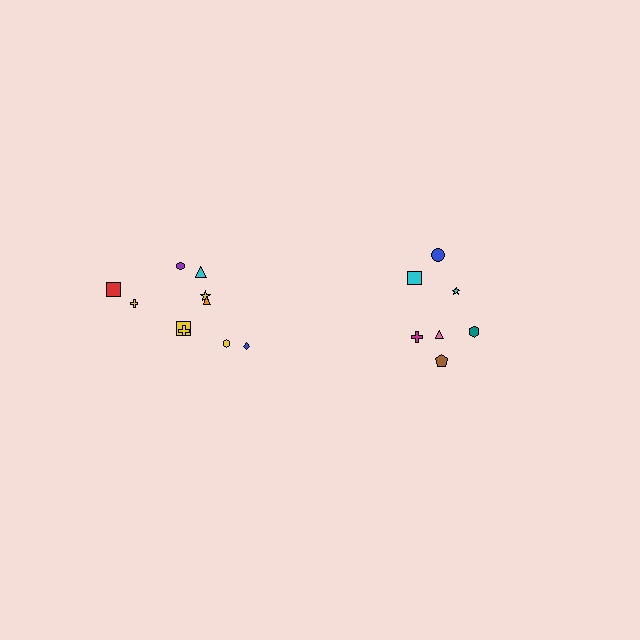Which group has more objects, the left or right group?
The left group.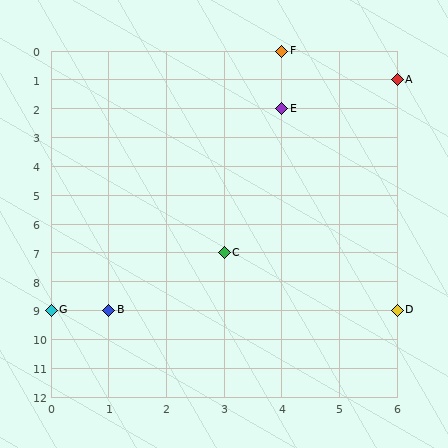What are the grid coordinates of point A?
Point A is at grid coordinates (6, 1).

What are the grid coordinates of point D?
Point D is at grid coordinates (6, 9).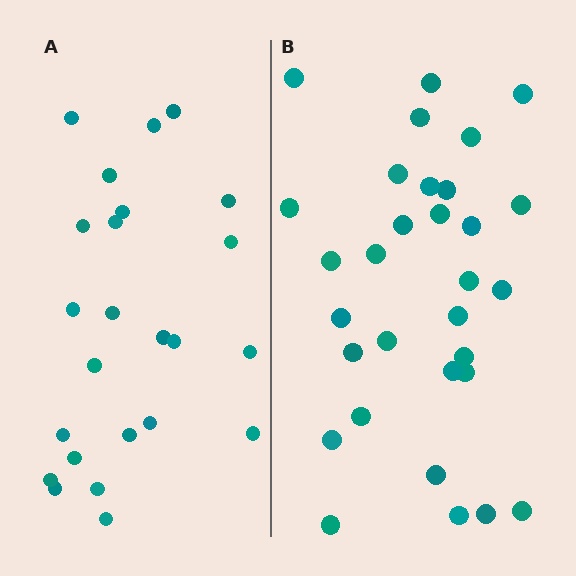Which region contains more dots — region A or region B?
Region B (the right region) has more dots.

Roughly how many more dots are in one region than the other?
Region B has roughly 8 or so more dots than region A.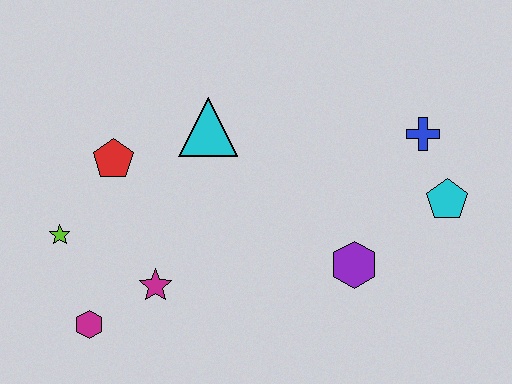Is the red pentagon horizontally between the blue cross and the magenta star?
No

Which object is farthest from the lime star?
The cyan pentagon is farthest from the lime star.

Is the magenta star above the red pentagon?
No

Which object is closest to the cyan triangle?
The red pentagon is closest to the cyan triangle.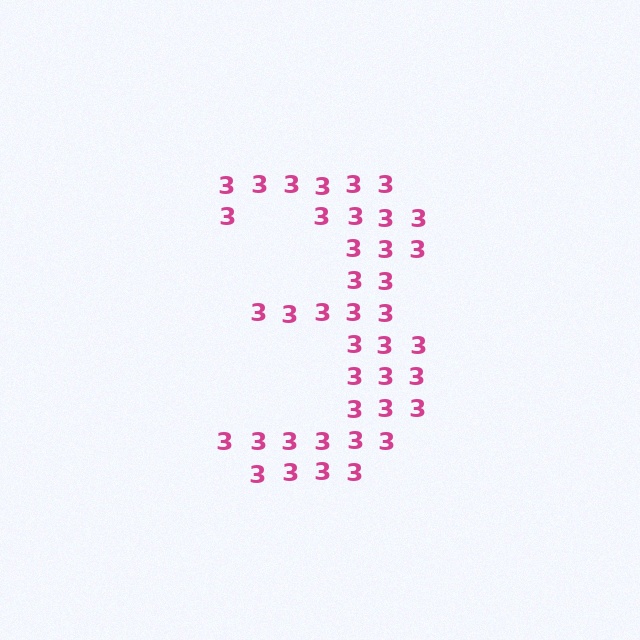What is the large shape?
The large shape is the digit 3.